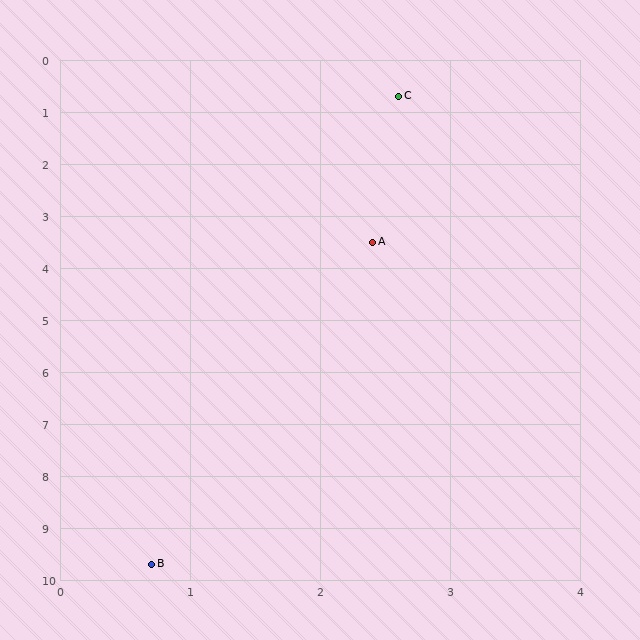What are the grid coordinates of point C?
Point C is at approximately (2.6, 0.7).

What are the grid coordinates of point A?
Point A is at approximately (2.4, 3.5).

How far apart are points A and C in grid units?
Points A and C are about 2.8 grid units apart.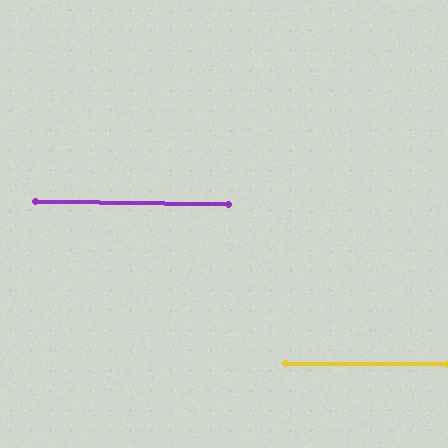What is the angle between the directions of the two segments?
Approximately 1 degree.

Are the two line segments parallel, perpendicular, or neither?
Parallel — their directions differ by only 0.8°.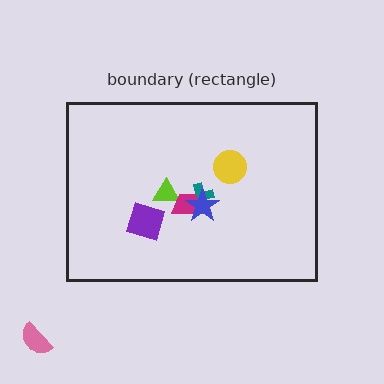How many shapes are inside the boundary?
6 inside, 1 outside.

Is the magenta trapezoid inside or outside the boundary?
Inside.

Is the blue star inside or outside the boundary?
Inside.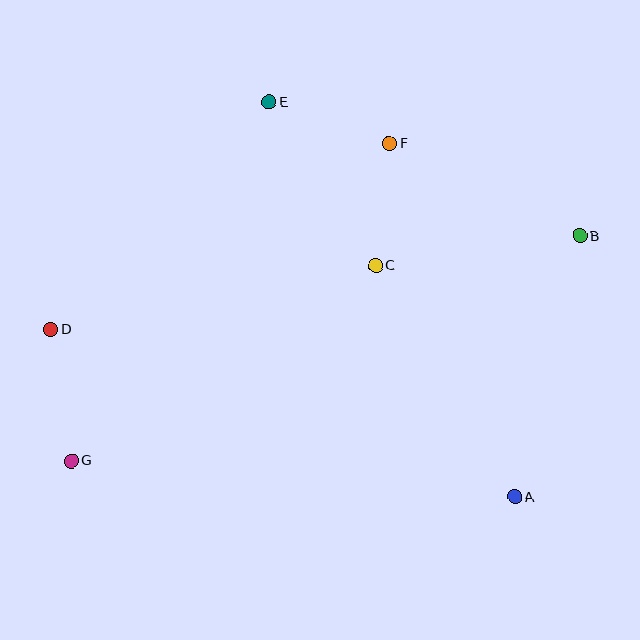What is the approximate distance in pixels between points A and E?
The distance between A and E is approximately 465 pixels.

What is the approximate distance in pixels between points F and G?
The distance between F and G is approximately 449 pixels.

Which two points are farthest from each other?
Points B and G are farthest from each other.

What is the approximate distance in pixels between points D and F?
The distance between D and F is approximately 386 pixels.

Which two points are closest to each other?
Points C and F are closest to each other.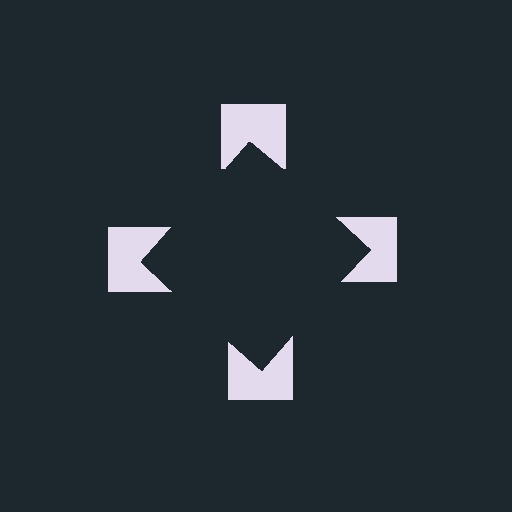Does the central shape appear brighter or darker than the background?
It typically appears slightly darker than the background, even though no actual brightness change is drawn.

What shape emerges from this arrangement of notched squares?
An illusory square — its edges are inferred from the aligned wedge cuts in the notched squares, not physically drawn.